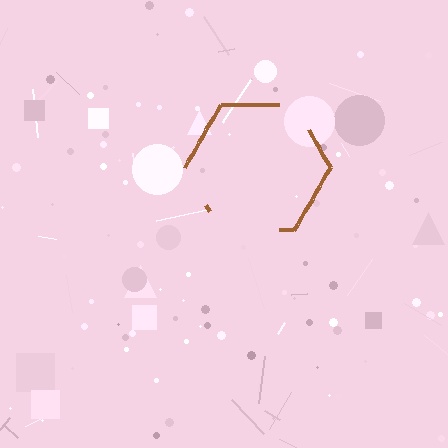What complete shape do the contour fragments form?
The contour fragments form a hexagon.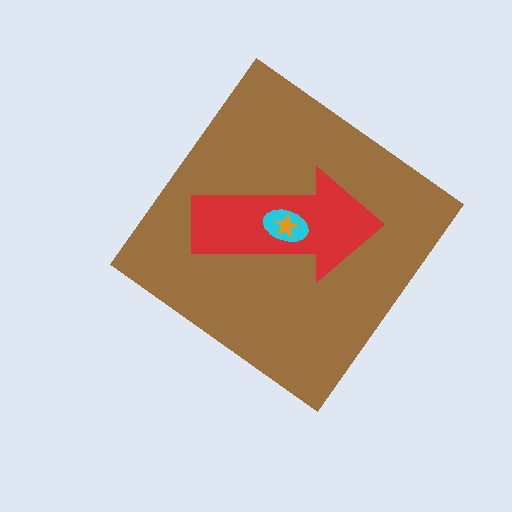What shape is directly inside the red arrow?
The cyan ellipse.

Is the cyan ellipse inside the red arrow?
Yes.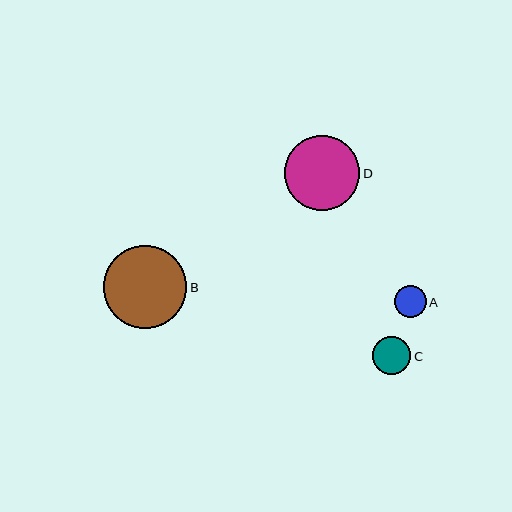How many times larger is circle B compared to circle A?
Circle B is approximately 2.6 times the size of circle A.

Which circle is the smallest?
Circle A is the smallest with a size of approximately 32 pixels.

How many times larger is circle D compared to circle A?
Circle D is approximately 2.4 times the size of circle A.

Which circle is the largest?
Circle B is the largest with a size of approximately 83 pixels.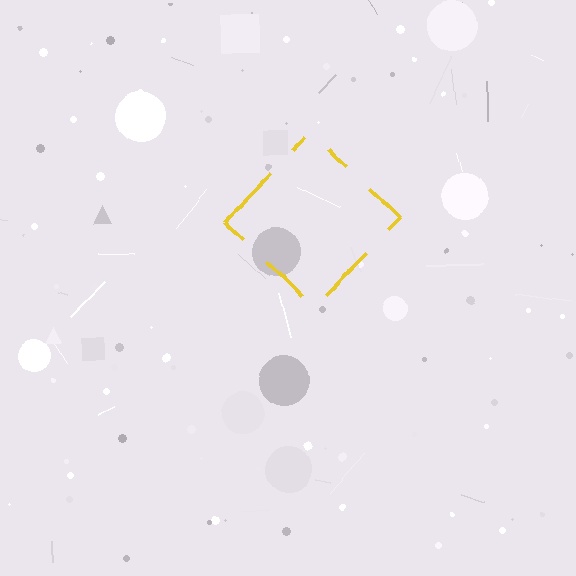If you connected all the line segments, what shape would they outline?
They would outline a diamond.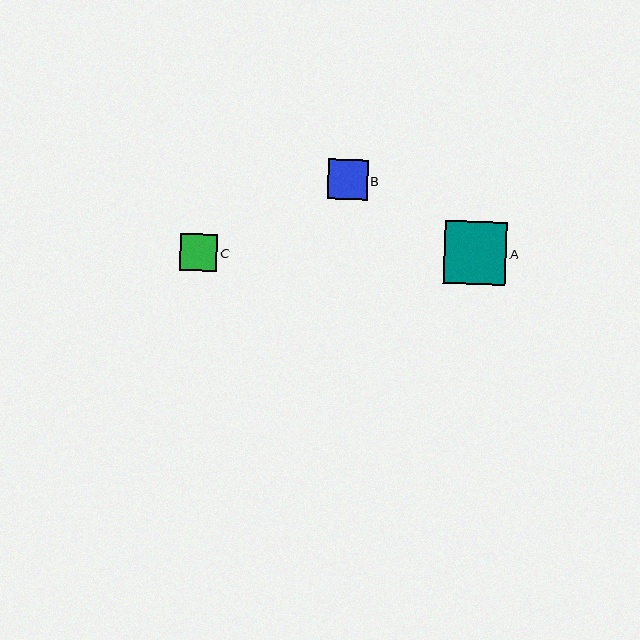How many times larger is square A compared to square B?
Square A is approximately 1.5 times the size of square B.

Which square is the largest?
Square A is the largest with a size of approximately 63 pixels.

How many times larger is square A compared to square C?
Square A is approximately 1.7 times the size of square C.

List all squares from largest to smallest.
From largest to smallest: A, B, C.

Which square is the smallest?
Square C is the smallest with a size of approximately 37 pixels.